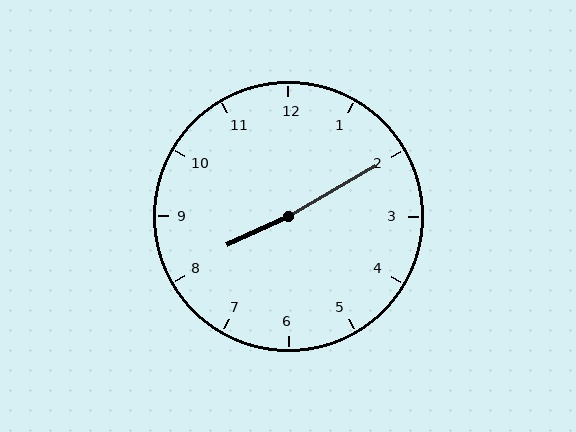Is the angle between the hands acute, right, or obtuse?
It is obtuse.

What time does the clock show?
8:10.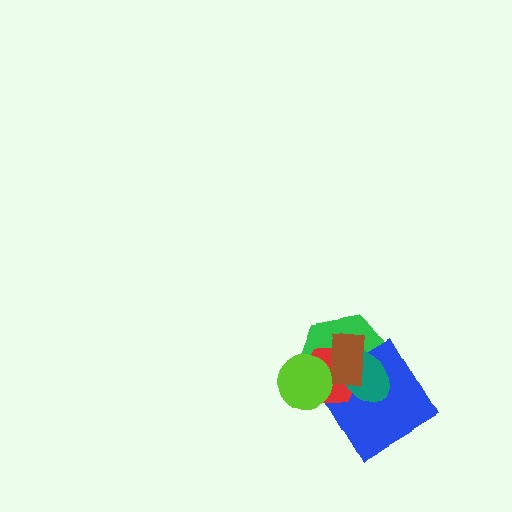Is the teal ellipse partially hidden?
Yes, it is partially covered by another shape.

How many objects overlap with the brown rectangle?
4 objects overlap with the brown rectangle.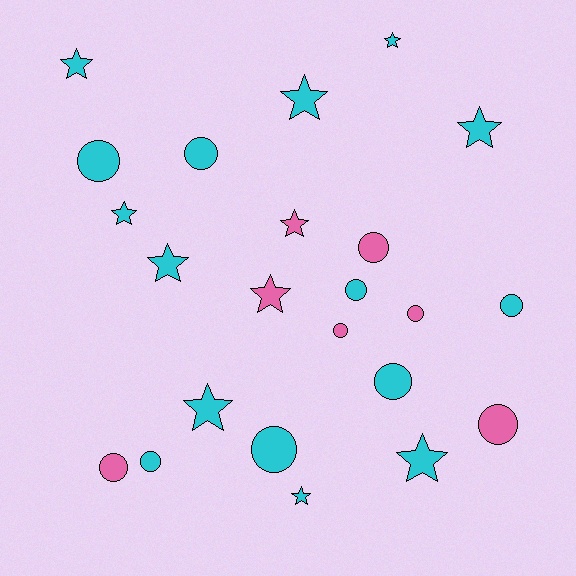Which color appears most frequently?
Cyan, with 16 objects.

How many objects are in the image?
There are 23 objects.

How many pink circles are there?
There are 5 pink circles.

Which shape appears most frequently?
Circle, with 12 objects.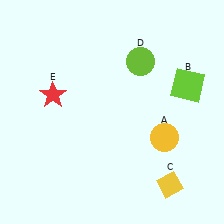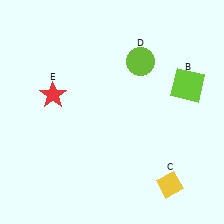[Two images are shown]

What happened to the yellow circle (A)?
The yellow circle (A) was removed in Image 2. It was in the bottom-right area of Image 1.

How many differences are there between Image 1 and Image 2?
There is 1 difference between the two images.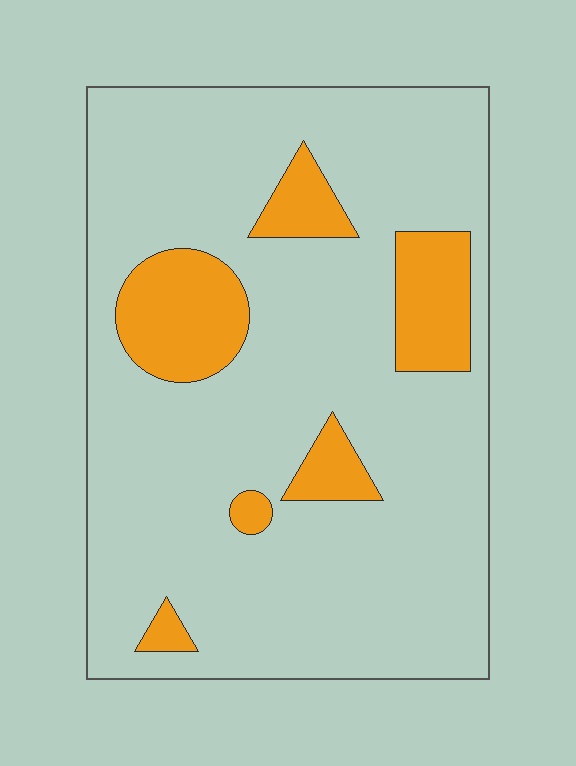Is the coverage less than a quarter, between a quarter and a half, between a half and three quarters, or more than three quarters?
Less than a quarter.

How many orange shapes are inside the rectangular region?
6.